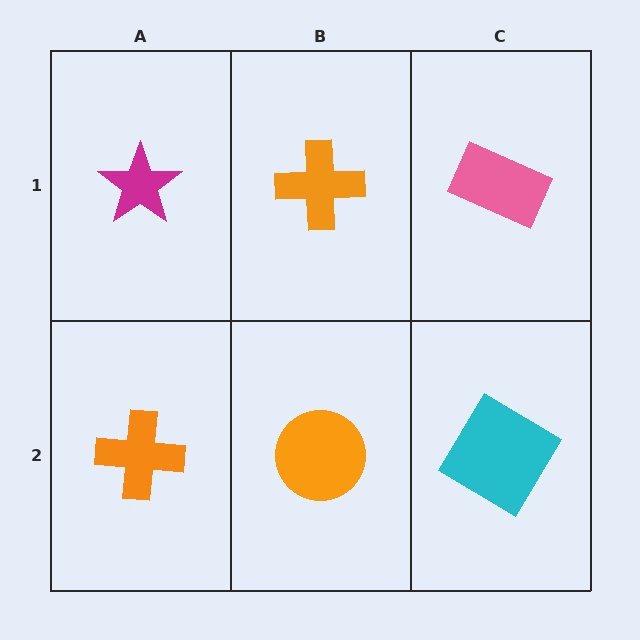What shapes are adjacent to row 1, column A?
An orange cross (row 2, column A), an orange cross (row 1, column B).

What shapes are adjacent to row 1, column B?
An orange circle (row 2, column B), a magenta star (row 1, column A), a pink rectangle (row 1, column C).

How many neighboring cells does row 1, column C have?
2.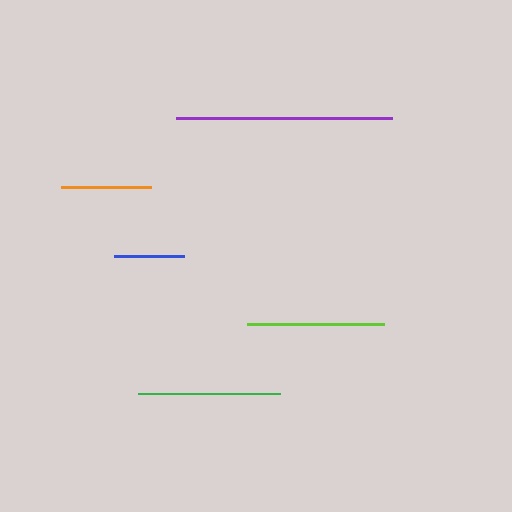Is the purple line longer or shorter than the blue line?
The purple line is longer than the blue line.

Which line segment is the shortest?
The blue line is the shortest at approximately 70 pixels.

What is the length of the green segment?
The green segment is approximately 142 pixels long.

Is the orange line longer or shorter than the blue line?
The orange line is longer than the blue line.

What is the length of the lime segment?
The lime segment is approximately 137 pixels long.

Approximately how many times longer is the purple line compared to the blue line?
The purple line is approximately 3.1 times the length of the blue line.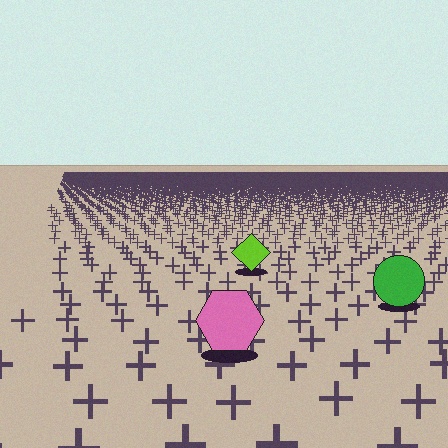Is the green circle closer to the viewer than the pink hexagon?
No. The pink hexagon is closer — you can tell from the texture gradient: the ground texture is coarser near it.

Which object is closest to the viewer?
The pink hexagon is closest. The texture marks near it are larger and more spread out.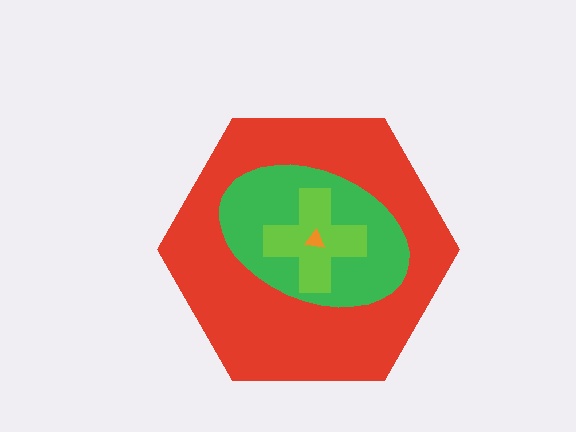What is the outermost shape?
The red hexagon.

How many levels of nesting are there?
4.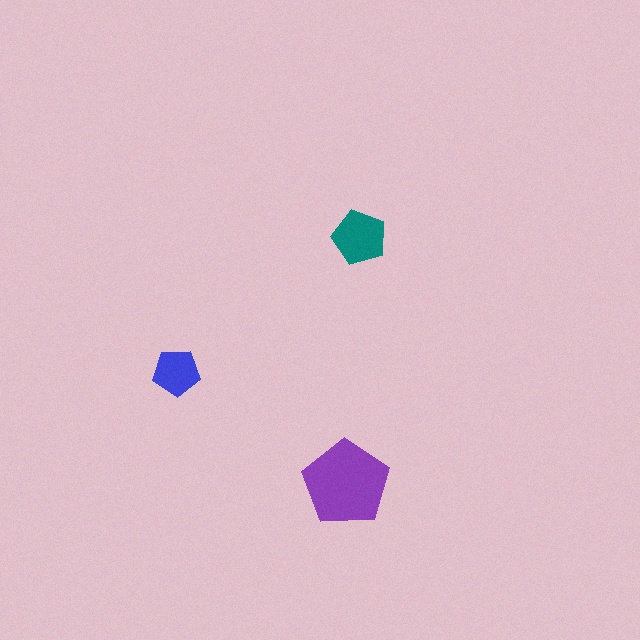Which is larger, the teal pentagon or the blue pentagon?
The teal one.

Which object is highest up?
The teal pentagon is topmost.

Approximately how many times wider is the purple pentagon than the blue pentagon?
About 2 times wider.